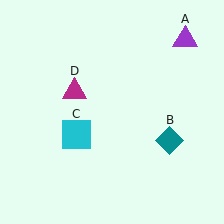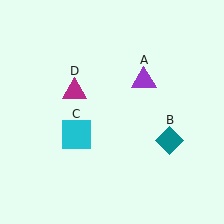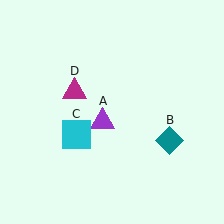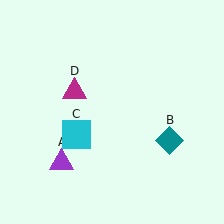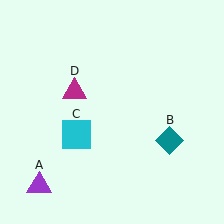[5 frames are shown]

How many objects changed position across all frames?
1 object changed position: purple triangle (object A).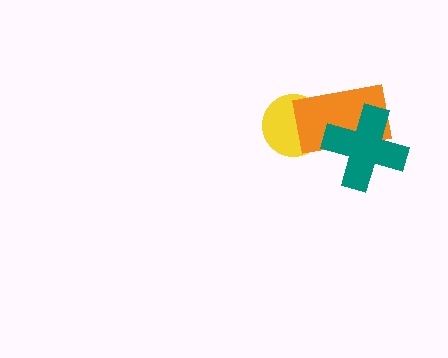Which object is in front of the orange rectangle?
The teal cross is in front of the orange rectangle.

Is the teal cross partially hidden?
No, no other shape covers it.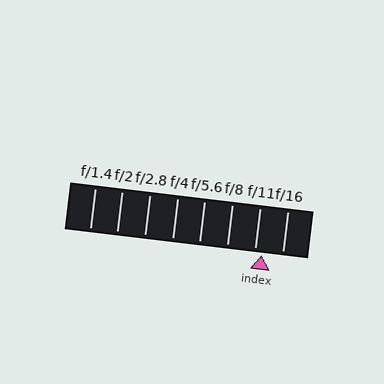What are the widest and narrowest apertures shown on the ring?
The widest aperture shown is f/1.4 and the narrowest is f/16.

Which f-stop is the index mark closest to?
The index mark is closest to f/11.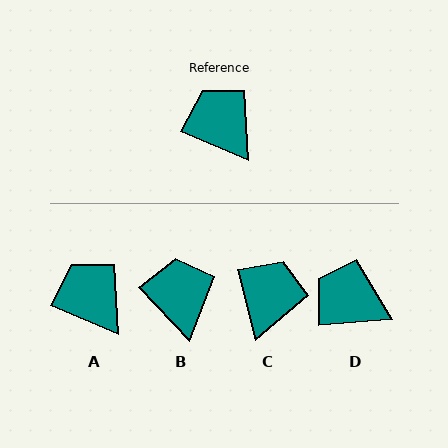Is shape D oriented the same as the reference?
No, it is off by about 27 degrees.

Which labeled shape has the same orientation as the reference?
A.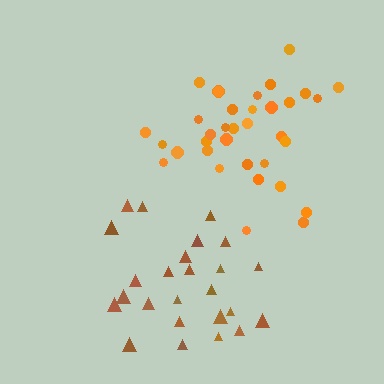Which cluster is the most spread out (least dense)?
Brown.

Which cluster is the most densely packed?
Orange.